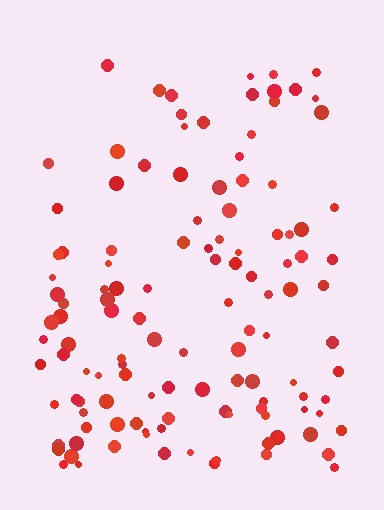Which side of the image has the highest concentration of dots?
The bottom.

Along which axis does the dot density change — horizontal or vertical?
Vertical.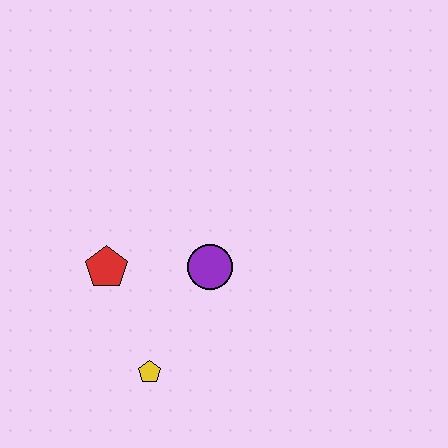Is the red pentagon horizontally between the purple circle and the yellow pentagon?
No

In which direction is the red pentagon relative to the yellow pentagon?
The red pentagon is above the yellow pentagon.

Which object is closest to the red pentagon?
The purple circle is closest to the red pentagon.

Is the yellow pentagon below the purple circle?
Yes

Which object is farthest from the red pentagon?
The yellow pentagon is farthest from the red pentagon.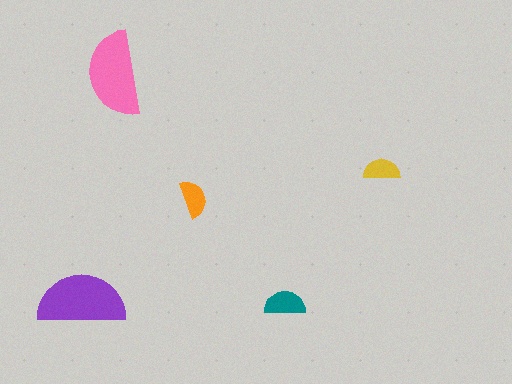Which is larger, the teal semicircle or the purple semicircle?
The purple one.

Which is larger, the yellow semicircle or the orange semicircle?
The orange one.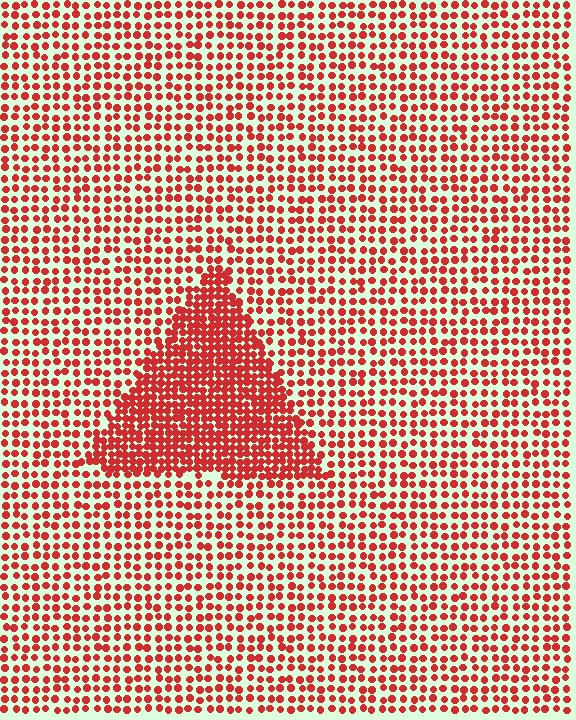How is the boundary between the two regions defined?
The boundary is defined by a change in element density (approximately 2.0x ratio). All elements are the same color, size, and shape.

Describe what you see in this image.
The image contains small red elements arranged at two different densities. A triangle-shaped region is visible where the elements are more densely packed than the surrounding area.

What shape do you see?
I see a triangle.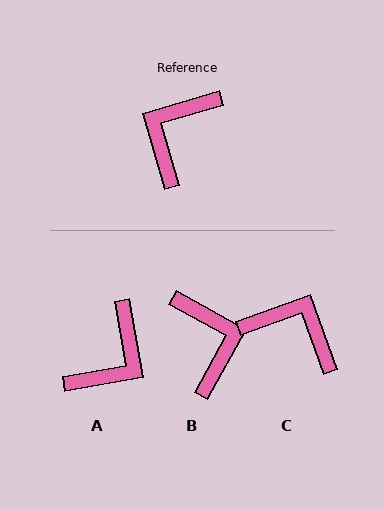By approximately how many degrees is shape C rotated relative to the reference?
Approximately 87 degrees clockwise.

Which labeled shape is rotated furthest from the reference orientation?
A, about 174 degrees away.